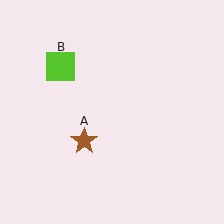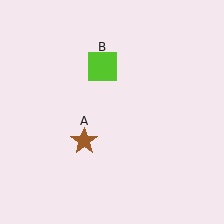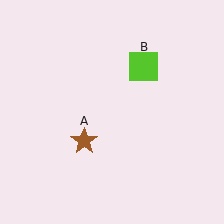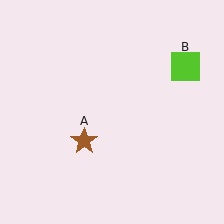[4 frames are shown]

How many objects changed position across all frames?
1 object changed position: lime square (object B).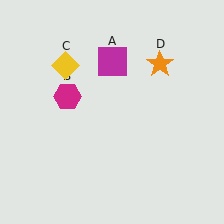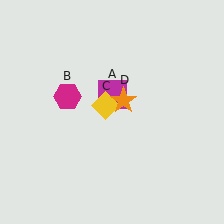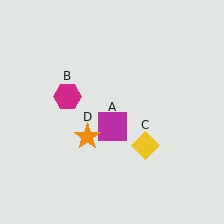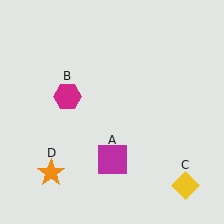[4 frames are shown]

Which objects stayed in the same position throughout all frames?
Magenta hexagon (object B) remained stationary.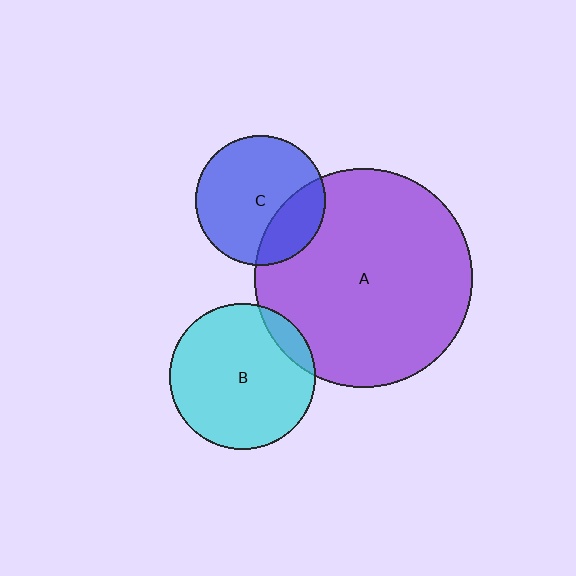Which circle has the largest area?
Circle A (purple).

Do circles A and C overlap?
Yes.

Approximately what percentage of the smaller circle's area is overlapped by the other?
Approximately 25%.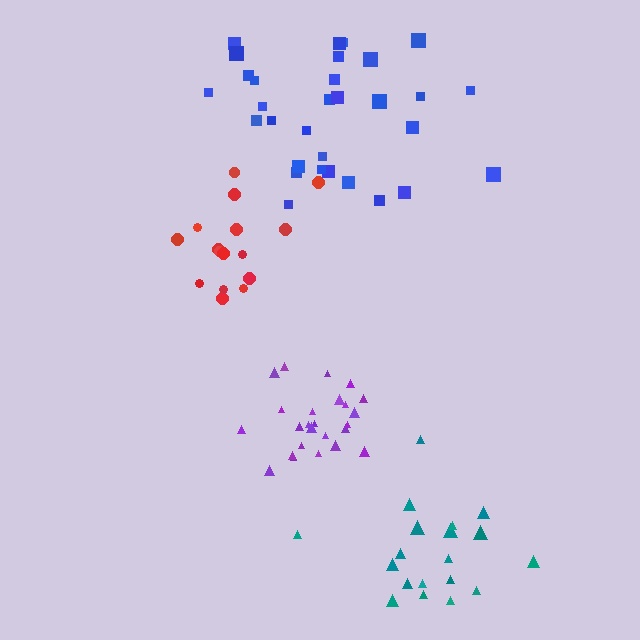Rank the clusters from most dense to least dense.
purple, teal, red, blue.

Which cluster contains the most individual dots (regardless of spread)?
Blue (31).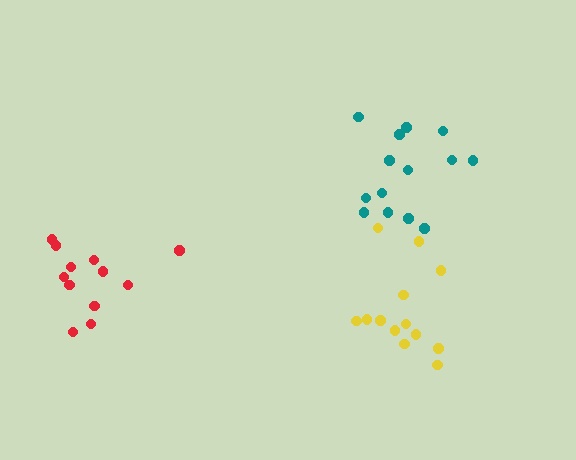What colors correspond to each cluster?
The clusters are colored: teal, yellow, red.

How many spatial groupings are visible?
There are 3 spatial groupings.